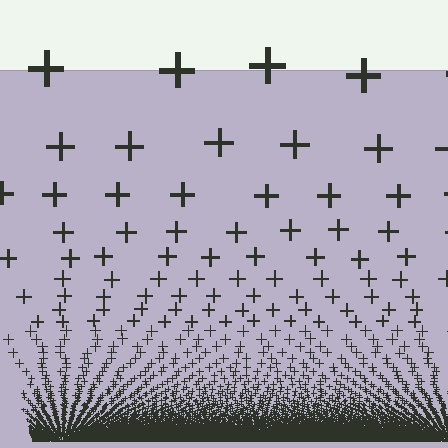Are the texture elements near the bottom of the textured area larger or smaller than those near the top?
Smaller. The gradient is inverted — elements near the bottom are smaller and denser.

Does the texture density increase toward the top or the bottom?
Density increases toward the bottom.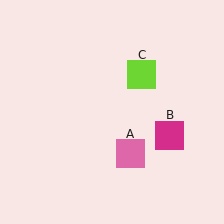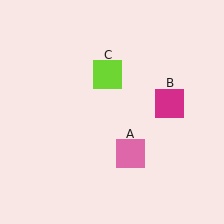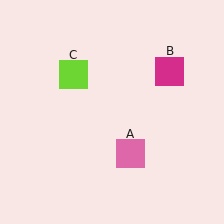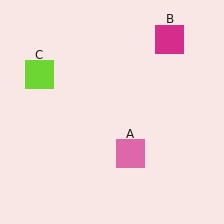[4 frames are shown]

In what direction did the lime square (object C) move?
The lime square (object C) moved left.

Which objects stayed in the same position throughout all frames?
Pink square (object A) remained stationary.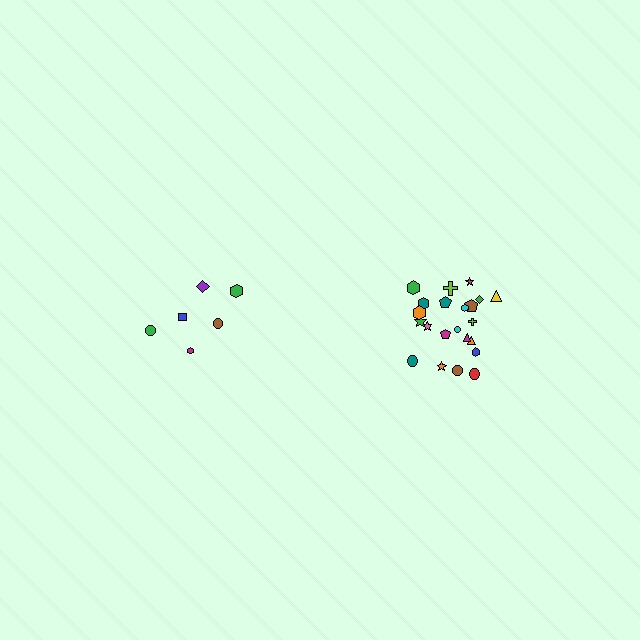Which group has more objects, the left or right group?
The right group.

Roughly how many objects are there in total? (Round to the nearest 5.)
Roughly 30 objects in total.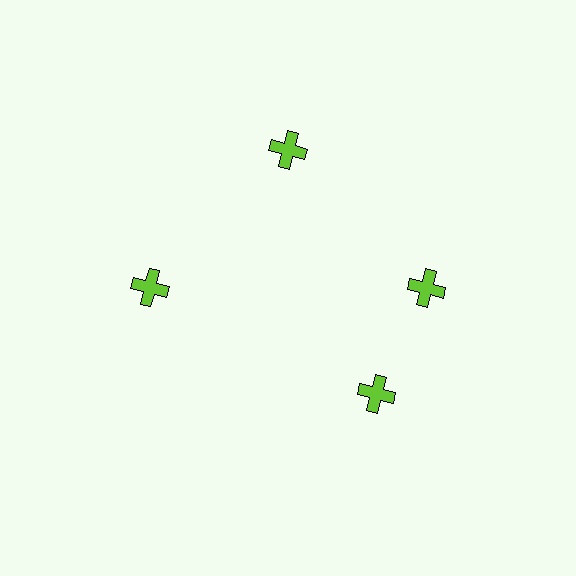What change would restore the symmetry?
The symmetry would be restored by rotating it back into even spacing with its neighbors so that all 4 crosses sit at equal angles and equal distance from the center.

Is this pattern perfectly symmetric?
No. The 4 lime crosses are arranged in a ring, but one element near the 6 o'clock position is rotated out of alignment along the ring, breaking the 4-fold rotational symmetry.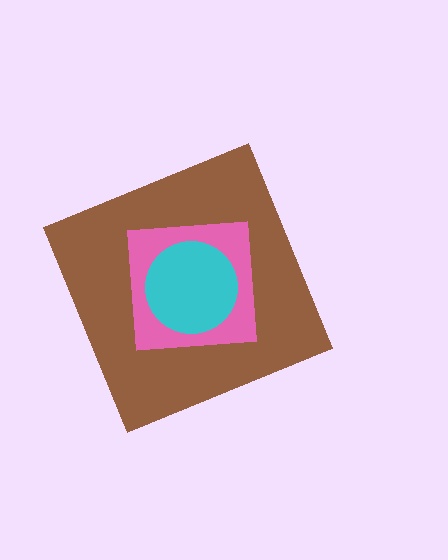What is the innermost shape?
The cyan circle.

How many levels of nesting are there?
3.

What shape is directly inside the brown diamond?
The pink square.